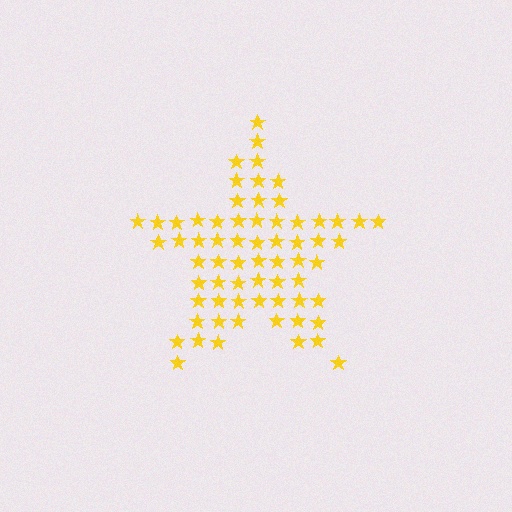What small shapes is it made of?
It is made of small stars.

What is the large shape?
The large shape is a star.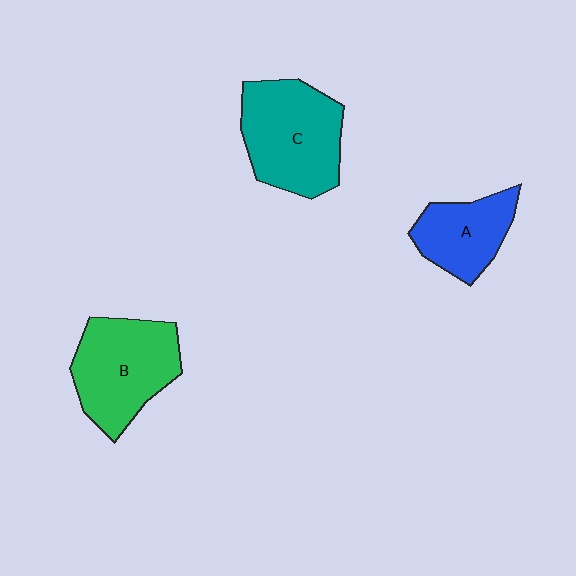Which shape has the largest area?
Shape C (teal).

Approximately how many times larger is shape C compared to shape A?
Approximately 1.6 times.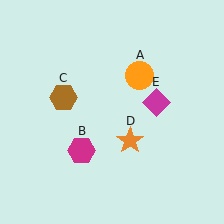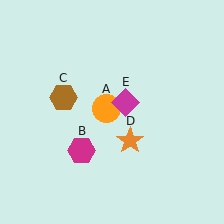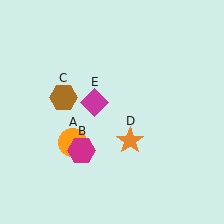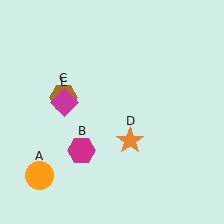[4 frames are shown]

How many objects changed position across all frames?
2 objects changed position: orange circle (object A), magenta diamond (object E).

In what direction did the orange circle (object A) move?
The orange circle (object A) moved down and to the left.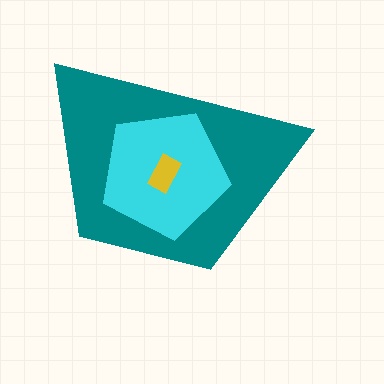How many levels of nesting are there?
3.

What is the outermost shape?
The teal trapezoid.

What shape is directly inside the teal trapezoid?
The cyan pentagon.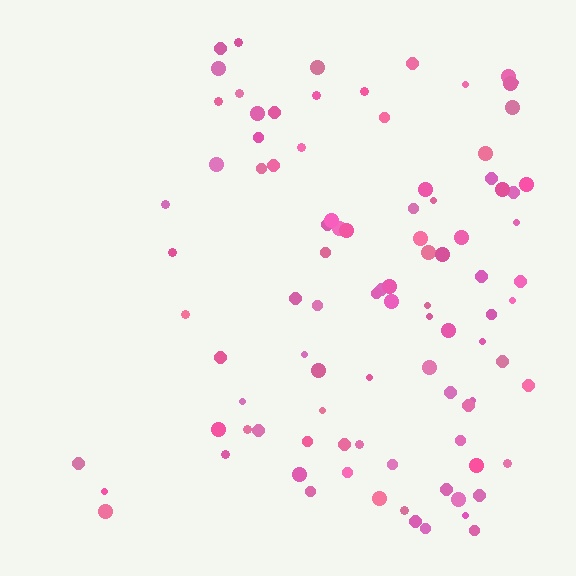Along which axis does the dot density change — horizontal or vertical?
Horizontal.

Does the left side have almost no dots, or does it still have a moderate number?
Still a moderate number, just noticeably fewer than the right.